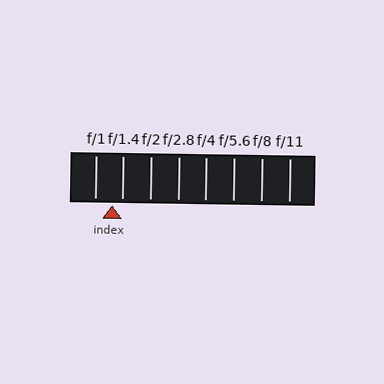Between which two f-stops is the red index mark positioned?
The index mark is between f/1 and f/1.4.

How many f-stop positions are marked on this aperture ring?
There are 8 f-stop positions marked.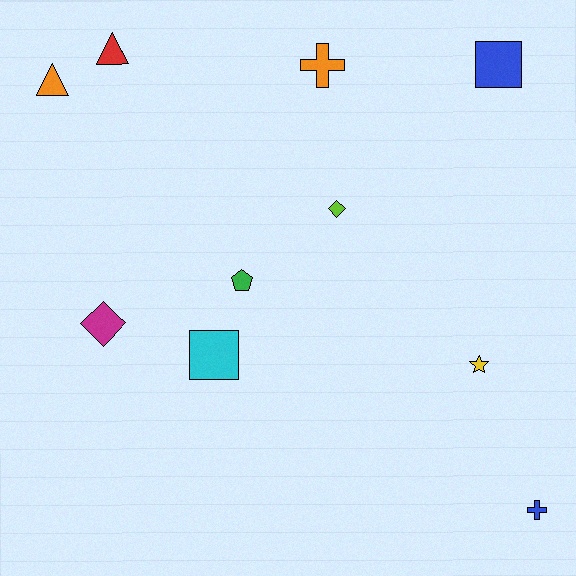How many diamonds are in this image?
There are 2 diamonds.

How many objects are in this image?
There are 10 objects.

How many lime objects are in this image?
There is 1 lime object.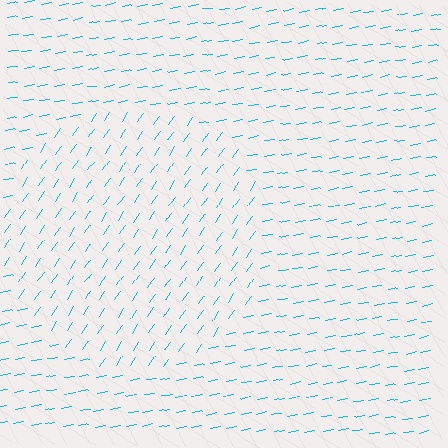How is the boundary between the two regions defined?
The boundary is defined purely by a change in line orientation (approximately 45 degrees difference). All lines are the same color and thickness.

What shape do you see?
I see a circle.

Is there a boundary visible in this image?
Yes, there is a texture boundary formed by a change in line orientation.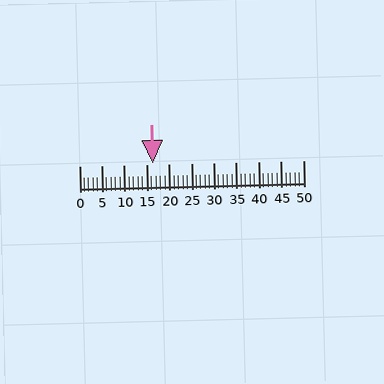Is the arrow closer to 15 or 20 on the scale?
The arrow is closer to 15.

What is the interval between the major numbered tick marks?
The major tick marks are spaced 5 units apart.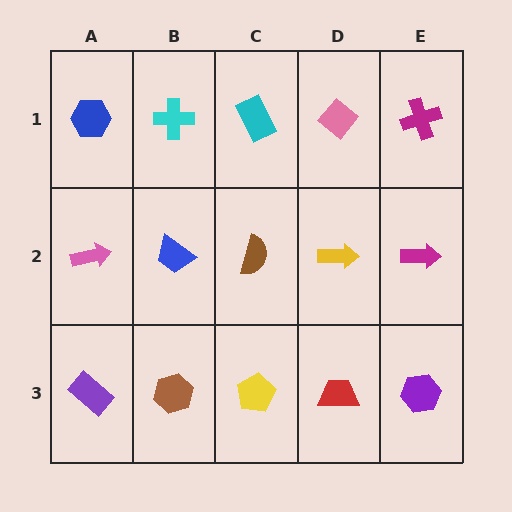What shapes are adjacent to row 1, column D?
A yellow arrow (row 2, column D), a cyan rectangle (row 1, column C), a magenta cross (row 1, column E).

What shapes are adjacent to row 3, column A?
A pink arrow (row 2, column A), a brown hexagon (row 3, column B).